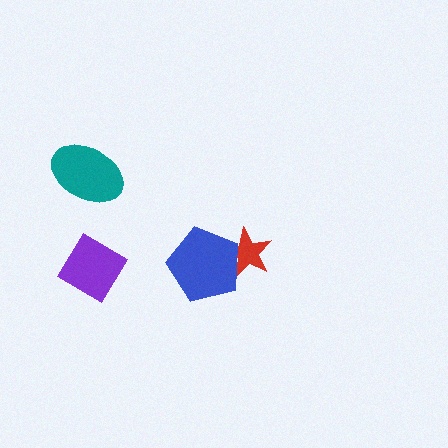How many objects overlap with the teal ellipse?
0 objects overlap with the teal ellipse.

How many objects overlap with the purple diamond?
0 objects overlap with the purple diamond.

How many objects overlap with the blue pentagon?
1 object overlaps with the blue pentagon.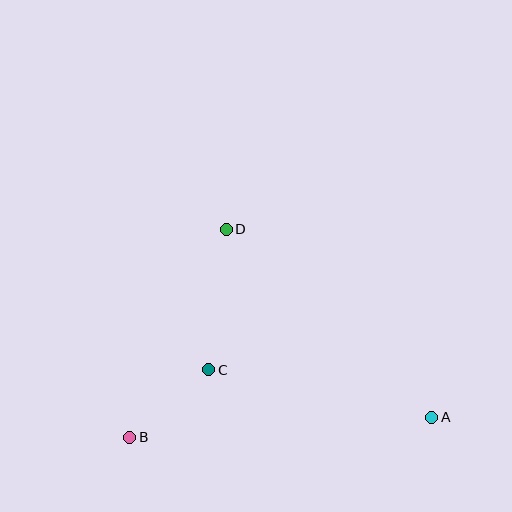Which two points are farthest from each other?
Points A and B are farthest from each other.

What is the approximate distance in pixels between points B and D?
The distance between B and D is approximately 229 pixels.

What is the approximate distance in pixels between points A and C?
The distance between A and C is approximately 228 pixels.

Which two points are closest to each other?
Points B and C are closest to each other.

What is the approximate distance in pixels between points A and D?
The distance between A and D is approximately 278 pixels.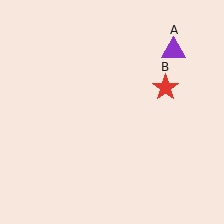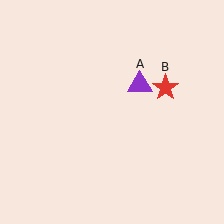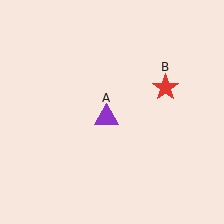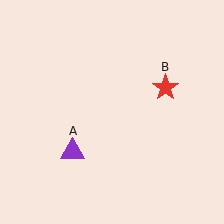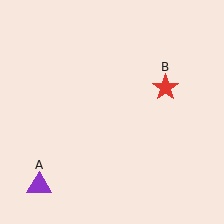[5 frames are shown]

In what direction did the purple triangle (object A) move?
The purple triangle (object A) moved down and to the left.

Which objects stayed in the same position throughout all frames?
Red star (object B) remained stationary.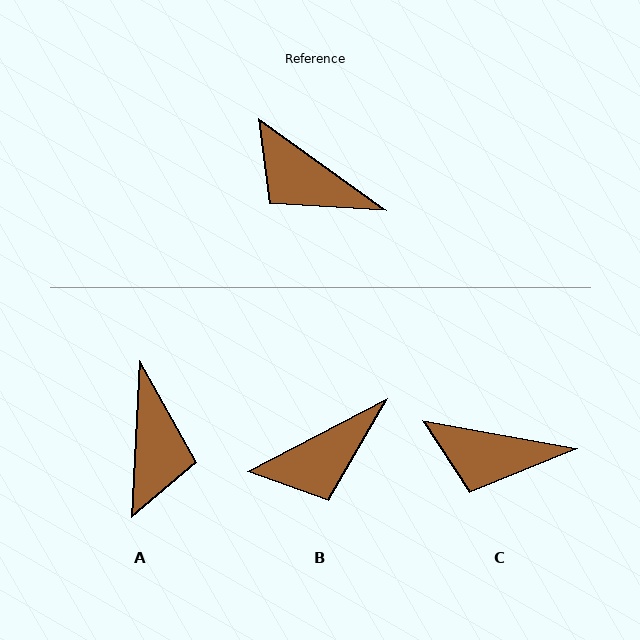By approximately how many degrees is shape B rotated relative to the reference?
Approximately 63 degrees counter-clockwise.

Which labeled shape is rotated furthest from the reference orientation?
A, about 123 degrees away.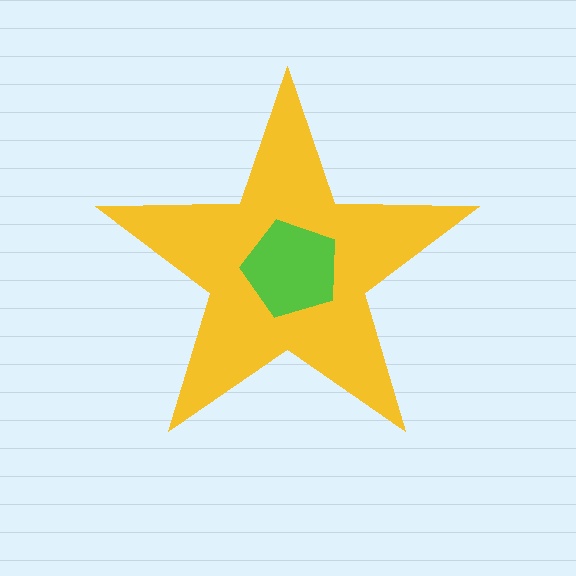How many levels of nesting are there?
2.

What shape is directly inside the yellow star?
The lime pentagon.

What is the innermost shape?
The lime pentagon.